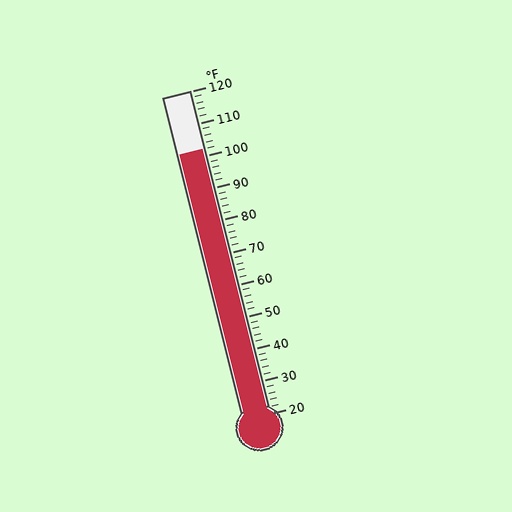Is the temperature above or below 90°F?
The temperature is above 90°F.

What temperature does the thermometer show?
The thermometer shows approximately 102°F.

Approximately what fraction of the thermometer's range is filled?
The thermometer is filled to approximately 80% of its range.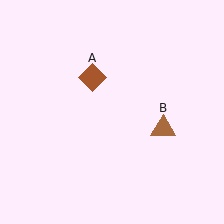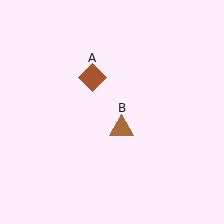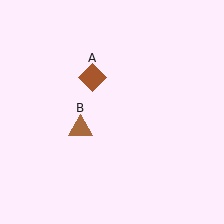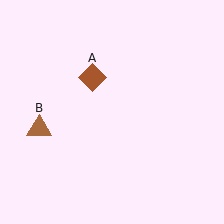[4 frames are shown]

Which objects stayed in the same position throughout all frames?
Brown diamond (object A) remained stationary.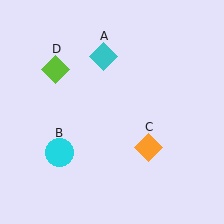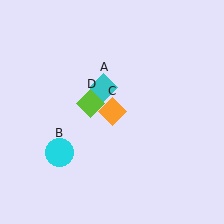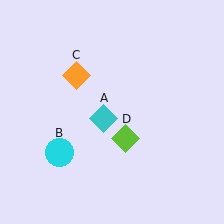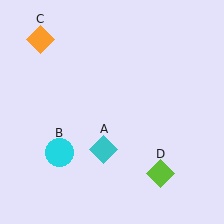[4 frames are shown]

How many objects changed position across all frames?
3 objects changed position: cyan diamond (object A), orange diamond (object C), lime diamond (object D).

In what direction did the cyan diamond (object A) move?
The cyan diamond (object A) moved down.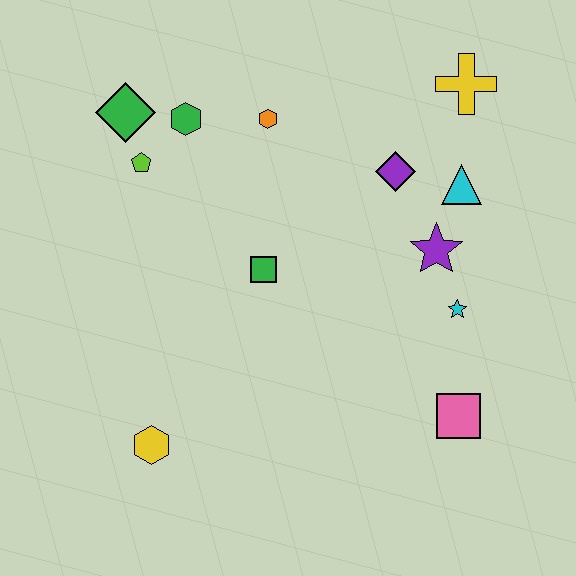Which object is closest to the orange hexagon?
The green hexagon is closest to the orange hexagon.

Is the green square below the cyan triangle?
Yes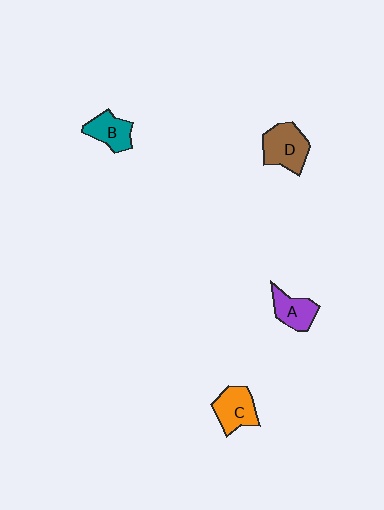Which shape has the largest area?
Shape D (brown).